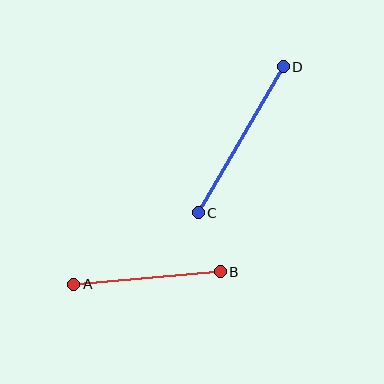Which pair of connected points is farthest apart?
Points C and D are farthest apart.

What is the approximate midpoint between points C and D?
The midpoint is at approximately (241, 140) pixels.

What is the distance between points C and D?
The distance is approximately 169 pixels.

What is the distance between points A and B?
The distance is approximately 147 pixels.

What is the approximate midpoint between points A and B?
The midpoint is at approximately (147, 278) pixels.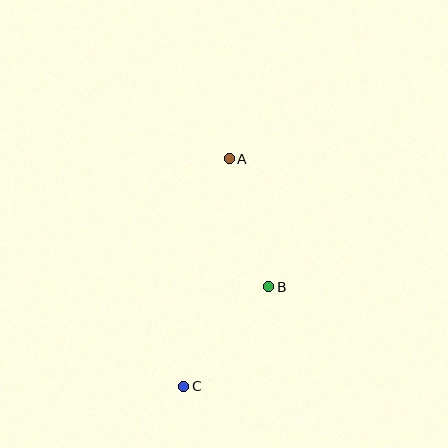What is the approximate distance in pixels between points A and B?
The distance between A and B is approximately 134 pixels.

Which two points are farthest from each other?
Points A and C are farthest from each other.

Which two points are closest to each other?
Points B and C are closest to each other.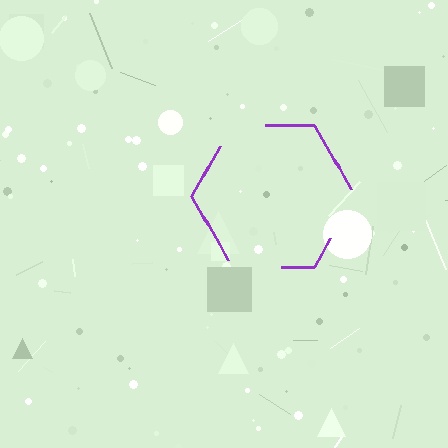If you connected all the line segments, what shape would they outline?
They would outline a hexagon.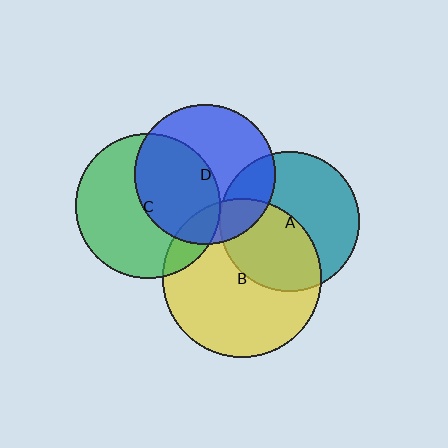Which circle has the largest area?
Circle B (yellow).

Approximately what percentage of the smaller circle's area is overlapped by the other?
Approximately 20%.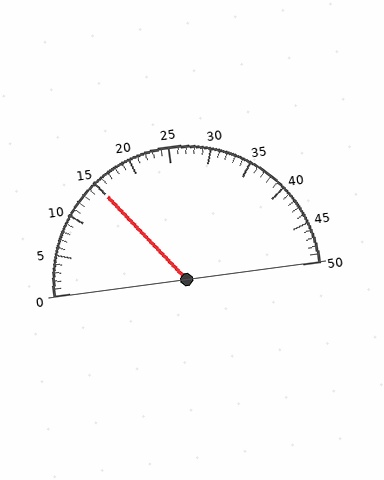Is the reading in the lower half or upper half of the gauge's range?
The reading is in the lower half of the range (0 to 50).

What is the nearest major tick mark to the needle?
The nearest major tick mark is 15.